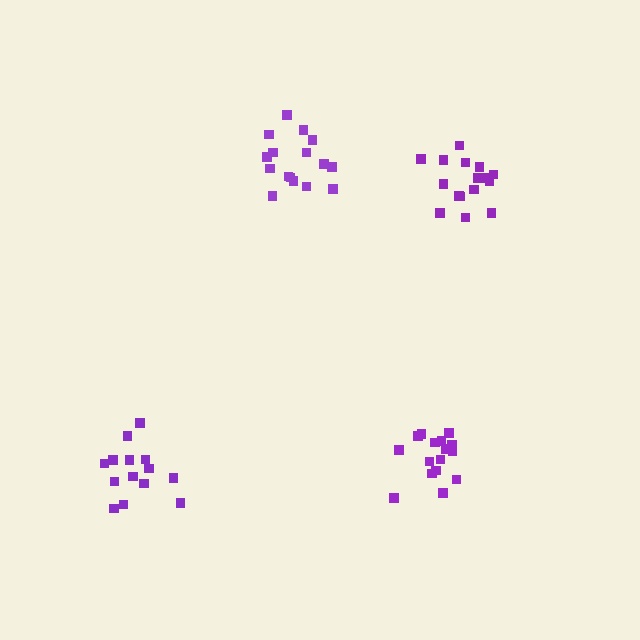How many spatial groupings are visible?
There are 4 spatial groupings.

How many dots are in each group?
Group 1: 14 dots, Group 2: 16 dots, Group 3: 17 dots, Group 4: 16 dots (63 total).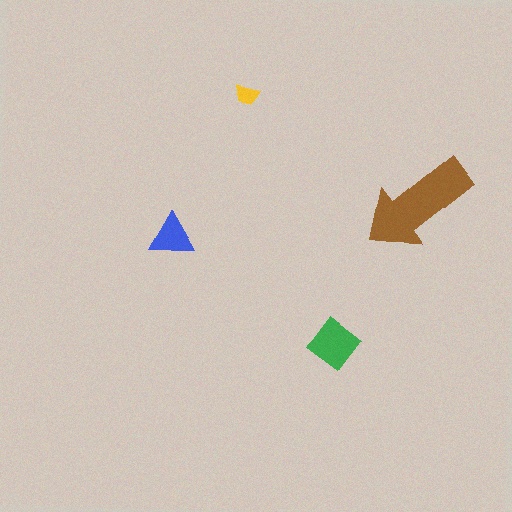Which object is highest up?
The yellow trapezoid is topmost.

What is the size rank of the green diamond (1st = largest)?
2nd.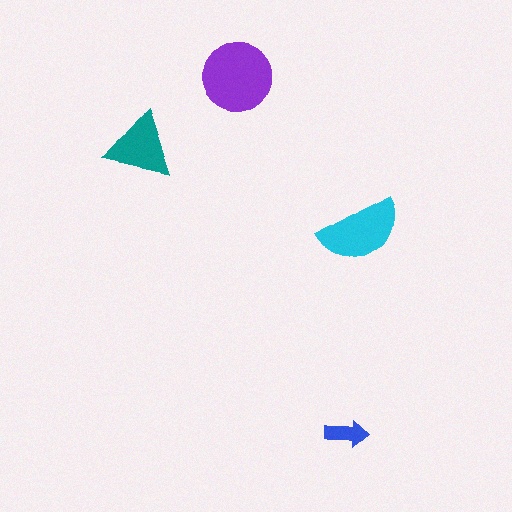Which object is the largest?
The purple circle.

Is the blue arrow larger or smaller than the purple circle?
Smaller.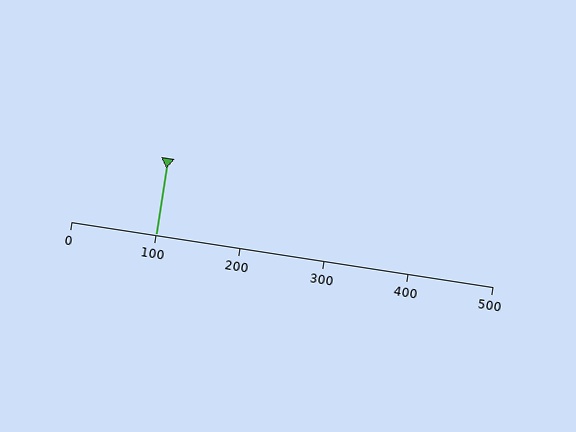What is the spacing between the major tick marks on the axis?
The major ticks are spaced 100 apart.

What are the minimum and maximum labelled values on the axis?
The axis runs from 0 to 500.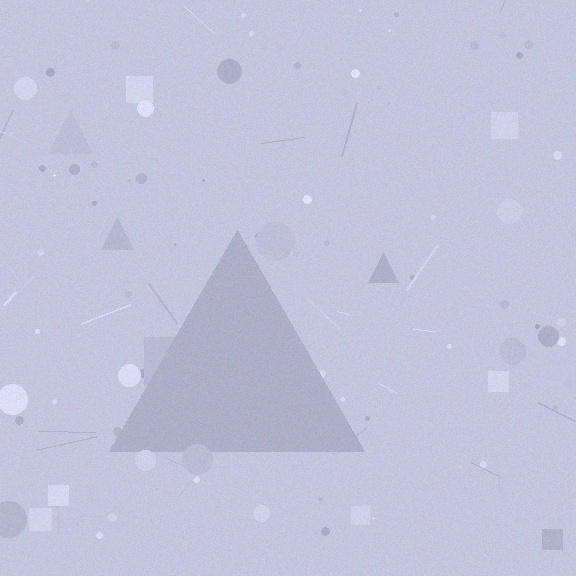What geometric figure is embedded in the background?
A triangle is embedded in the background.